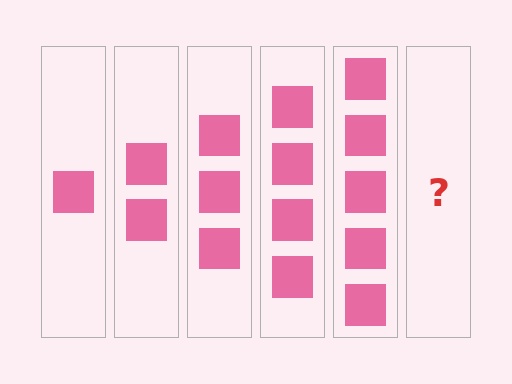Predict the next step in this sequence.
The next step is 6 squares.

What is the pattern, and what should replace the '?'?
The pattern is that each step adds one more square. The '?' should be 6 squares.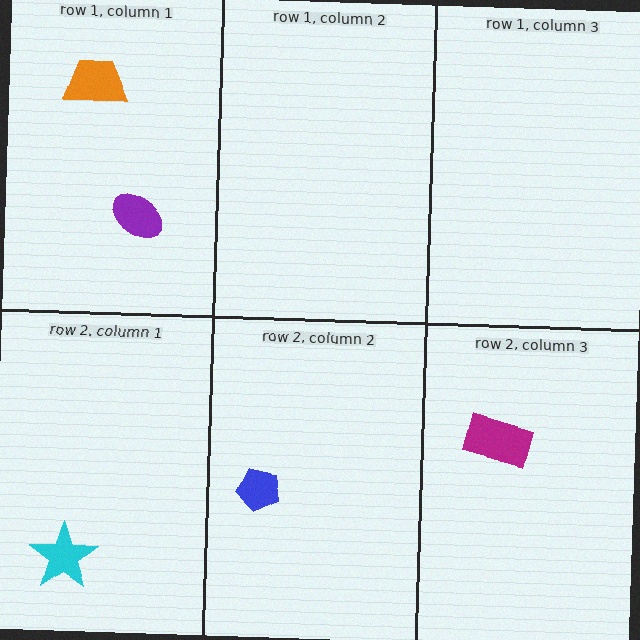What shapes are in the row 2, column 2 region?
The blue pentagon.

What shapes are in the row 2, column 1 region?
The cyan star.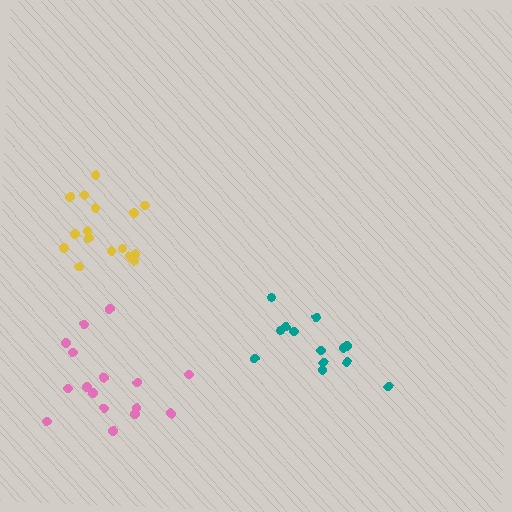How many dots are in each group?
Group 1: 16 dots, Group 2: 13 dots, Group 3: 16 dots (45 total).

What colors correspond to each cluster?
The clusters are colored: yellow, teal, pink.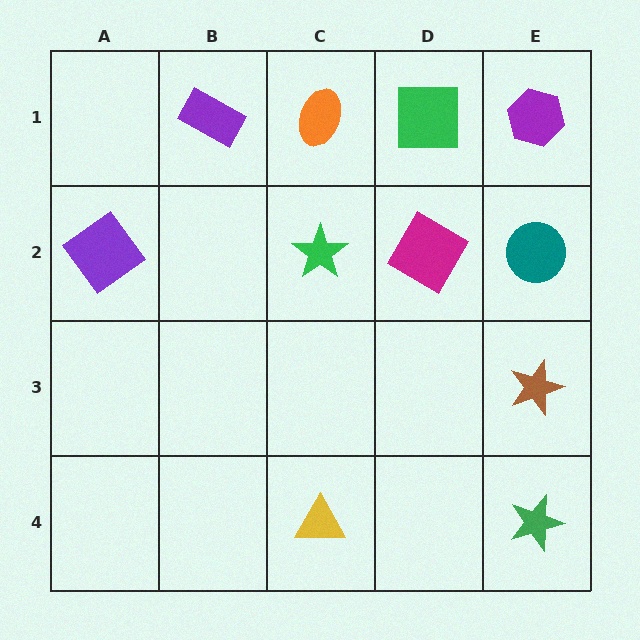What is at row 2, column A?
A purple diamond.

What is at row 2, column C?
A green star.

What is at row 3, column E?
A brown star.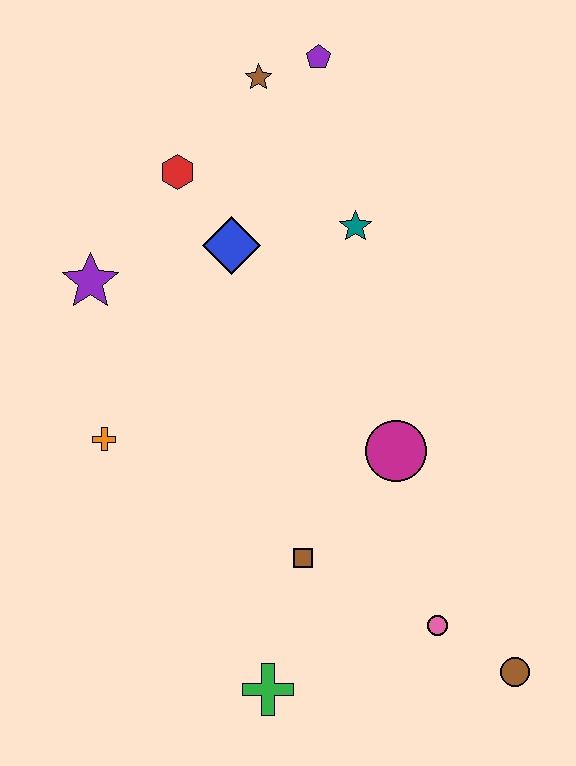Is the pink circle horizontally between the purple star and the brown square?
No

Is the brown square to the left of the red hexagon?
No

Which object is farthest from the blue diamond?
The brown circle is farthest from the blue diamond.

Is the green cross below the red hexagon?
Yes